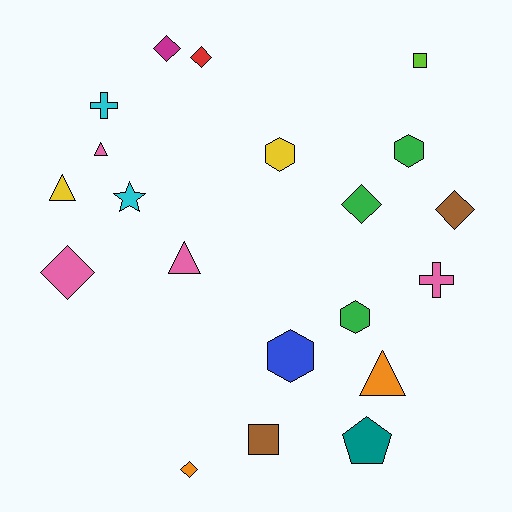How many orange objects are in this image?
There are 2 orange objects.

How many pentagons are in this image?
There is 1 pentagon.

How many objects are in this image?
There are 20 objects.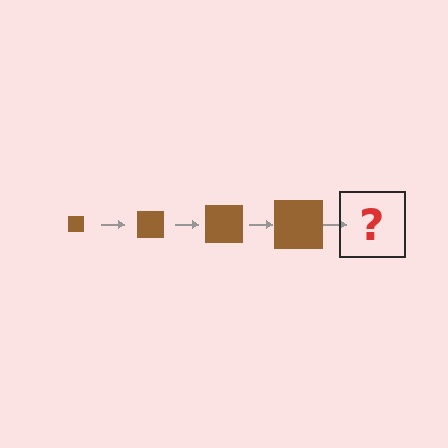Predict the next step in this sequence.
The next step is a brown square, larger than the previous one.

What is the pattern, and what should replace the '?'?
The pattern is that the square gets progressively larger each step. The '?' should be a brown square, larger than the previous one.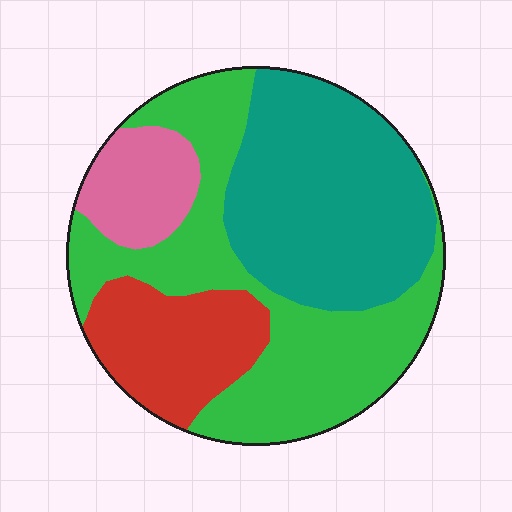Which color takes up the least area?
Pink, at roughly 10%.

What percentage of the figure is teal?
Teal covers about 35% of the figure.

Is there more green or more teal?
Green.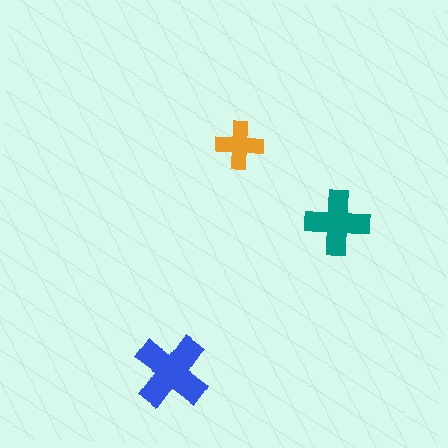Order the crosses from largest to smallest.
the blue one, the teal one, the orange one.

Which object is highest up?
The orange cross is topmost.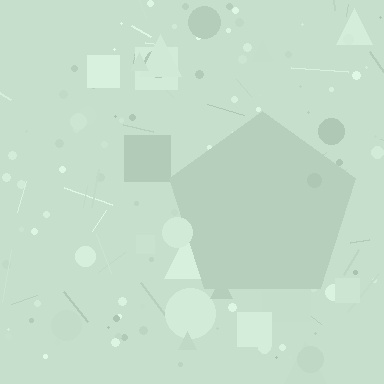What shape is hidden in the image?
A pentagon is hidden in the image.